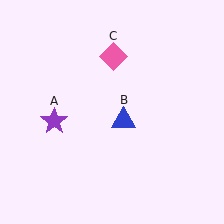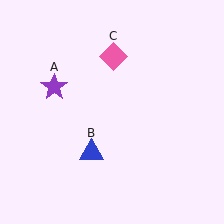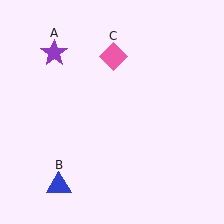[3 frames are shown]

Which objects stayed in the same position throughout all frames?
Pink diamond (object C) remained stationary.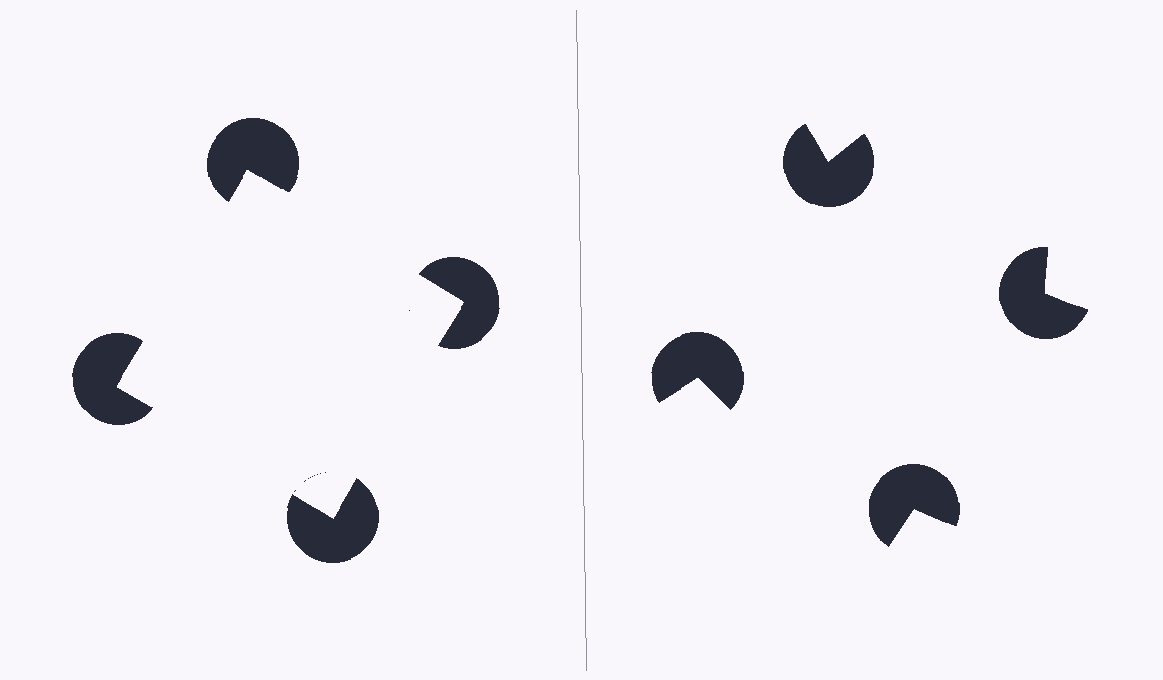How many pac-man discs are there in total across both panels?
8 — 4 on each side.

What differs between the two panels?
The pac-man discs are positioned identically on both sides; only the wedge orientations differ. On the left they align to a square; on the right they are misaligned.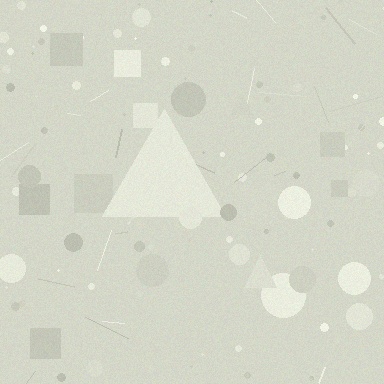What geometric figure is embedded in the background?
A triangle is embedded in the background.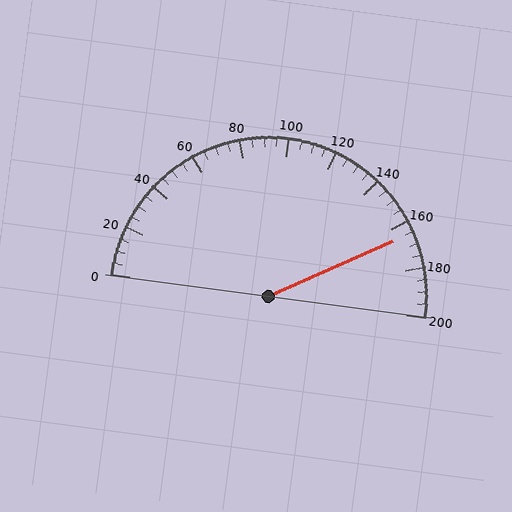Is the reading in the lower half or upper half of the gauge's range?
The reading is in the upper half of the range (0 to 200).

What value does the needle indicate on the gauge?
The needle indicates approximately 165.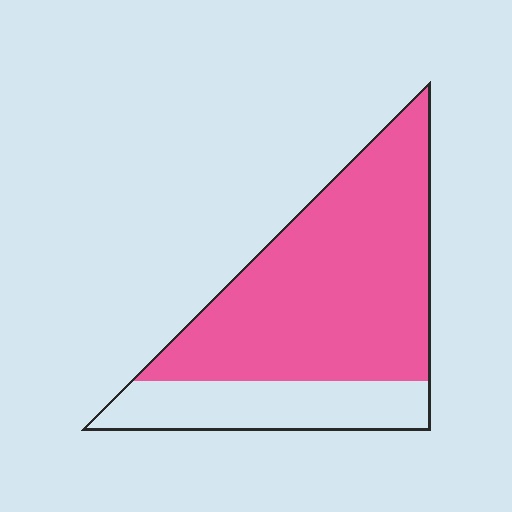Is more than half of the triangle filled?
Yes.